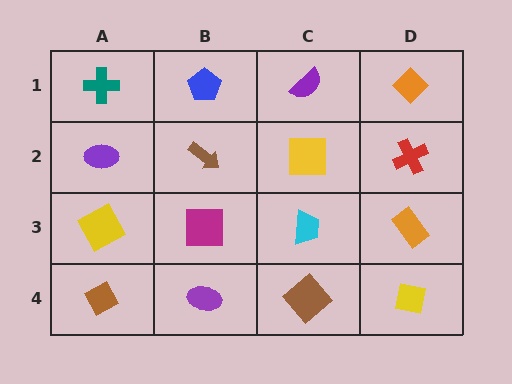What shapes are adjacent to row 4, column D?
An orange rectangle (row 3, column D), a brown diamond (row 4, column C).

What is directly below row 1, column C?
A yellow square.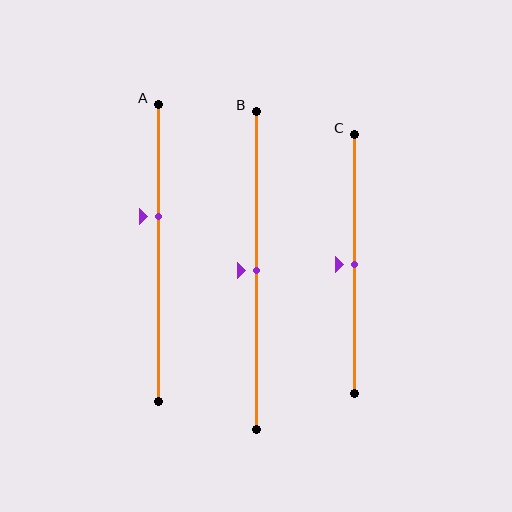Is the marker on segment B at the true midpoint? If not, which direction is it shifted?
Yes, the marker on segment B is at the true midpoint.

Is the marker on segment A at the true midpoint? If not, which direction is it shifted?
No, the marker on segment A is shifted upward by about 12% of the segment length.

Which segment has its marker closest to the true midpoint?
Segment B has its marker closest to the true midpoint.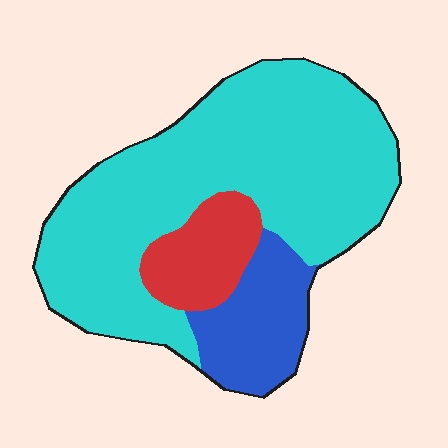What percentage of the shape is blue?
Blue takes up about one sixth (1/6) of the shape.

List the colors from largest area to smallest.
From largest to smallest: cyan, blue, red.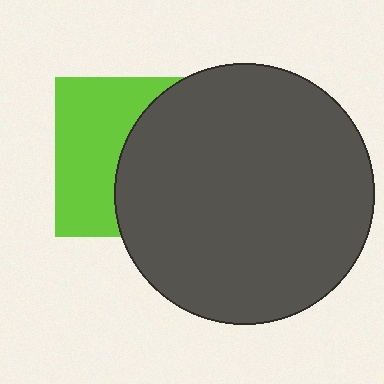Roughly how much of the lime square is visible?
About half of it is visible (roughly 46%).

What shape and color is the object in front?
The object in front is a dark gray circle.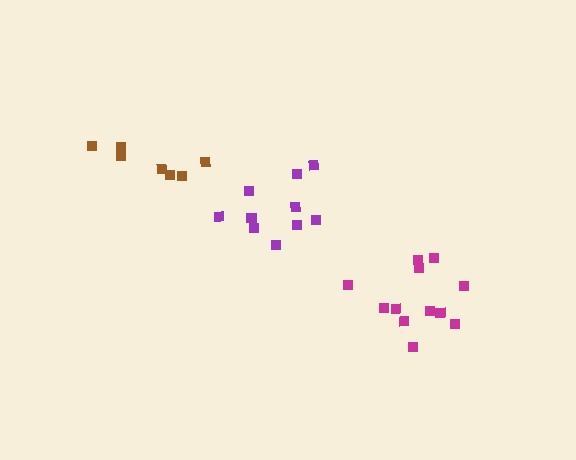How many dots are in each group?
Group 1: 12 dots, Group 2: 7 dots, Group 3: 10 dots (29 total).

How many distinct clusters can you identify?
There are 3 distinct clusters.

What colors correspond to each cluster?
The clusters are colored: magenta, brown, purple.